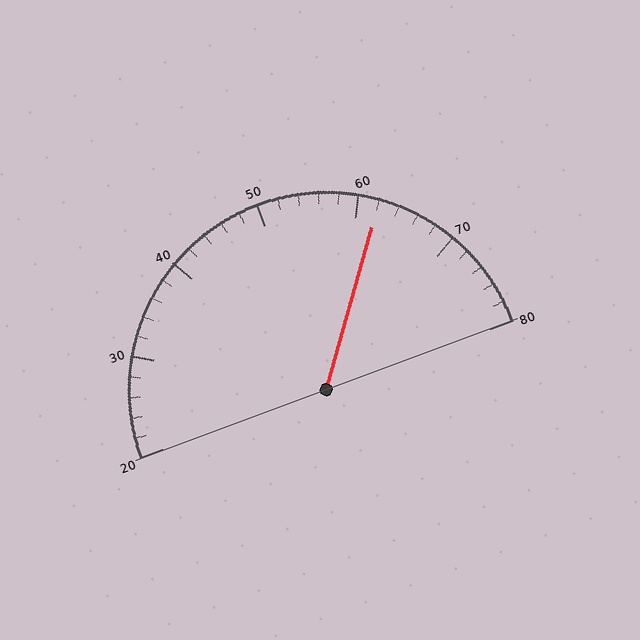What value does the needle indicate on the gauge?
The needle indicates approximately 62.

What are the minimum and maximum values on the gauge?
The gauge ranges from 20 to 80.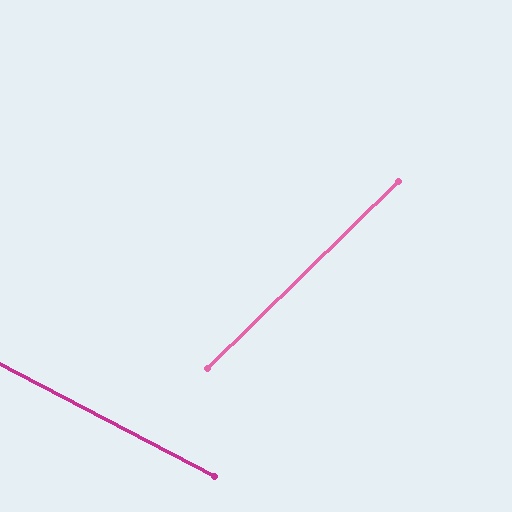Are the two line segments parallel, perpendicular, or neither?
Neither parallel nor perpendicular — they differ by about 72°.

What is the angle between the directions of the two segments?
Approximately 72 degrees.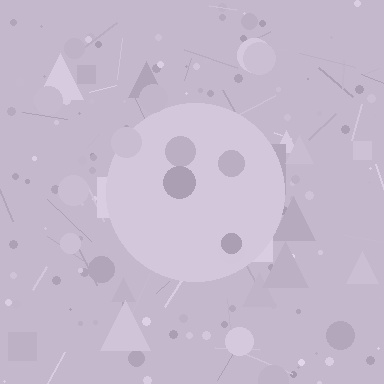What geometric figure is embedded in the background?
A circle is embedded in the background.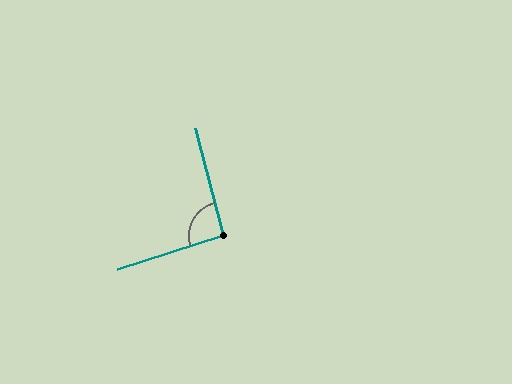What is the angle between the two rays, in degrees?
Approximately 93 degrees.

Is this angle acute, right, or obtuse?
It is approximately a right angle.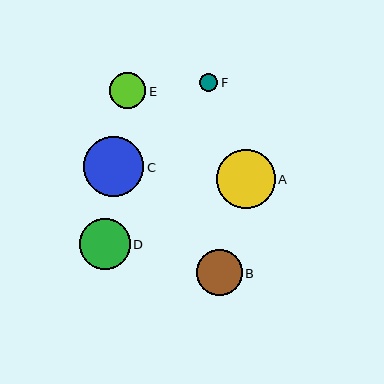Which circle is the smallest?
Circle F is the smallest with a size of approximately 18 pixels.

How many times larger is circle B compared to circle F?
Circle B is approximately 2.6 times the size of circle F.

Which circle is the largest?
Circle C is the largest with a size of approximately 60 pixels.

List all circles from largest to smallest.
From largest to smallest: C, A, D, B, E, F.